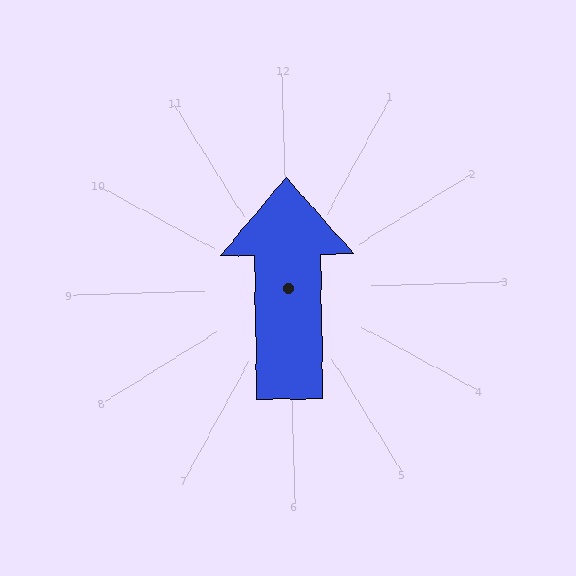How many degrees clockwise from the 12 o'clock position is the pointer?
Approximately 1 degrees.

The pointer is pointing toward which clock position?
Roughly 12 o'clock.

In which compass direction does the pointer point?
North.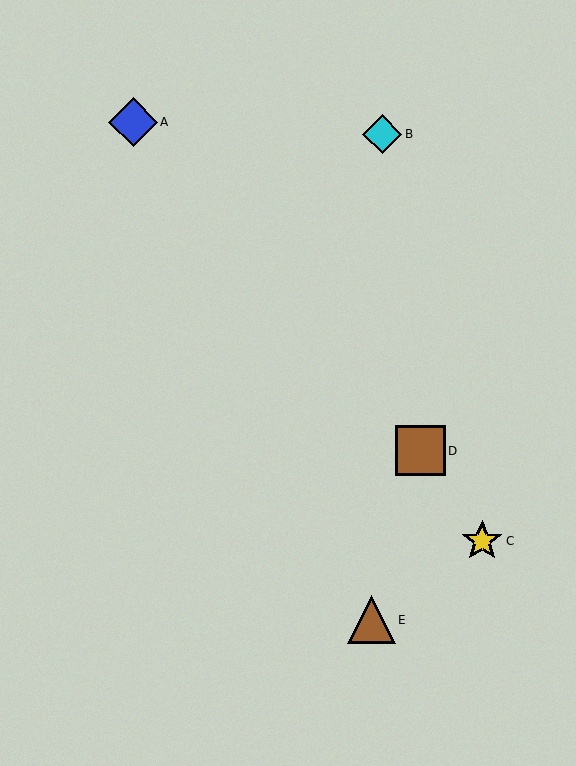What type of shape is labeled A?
Shape A is a blue diamond.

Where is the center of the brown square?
The center of the brown square is at (420, 451).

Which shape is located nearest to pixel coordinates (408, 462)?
The brown square (labeled D) at (420, 451) is nearest to that location.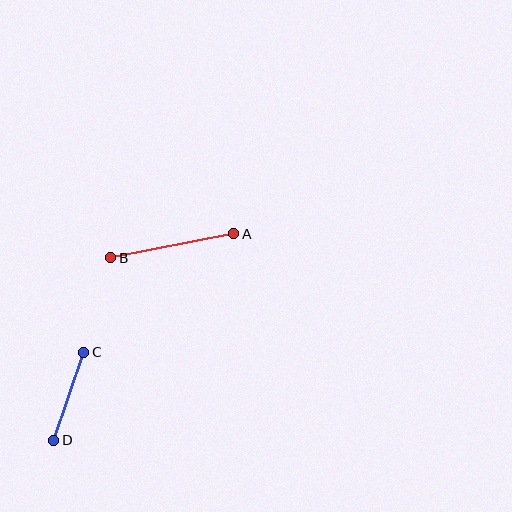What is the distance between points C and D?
The distance is approximately 93 pixels.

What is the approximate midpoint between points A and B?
The midpoint is at approximately (172, 246) pixels.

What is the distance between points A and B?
The distance is approximately 125 pixels.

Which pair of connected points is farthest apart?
Points A and B are farthest apart.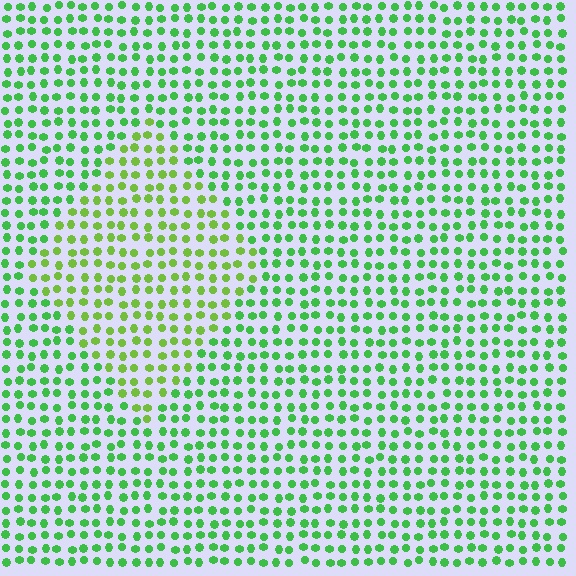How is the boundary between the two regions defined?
The boundary is defined purely by a slight shift in hue (about 30 degrees). Spacing, size, and orientation are identical on both sides.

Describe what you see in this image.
The image is filled with small green elements in a uniform arrangement. A diamond-shaped region is visible where the elements are tinted to a slightly different hue, forming a subtle color boundary.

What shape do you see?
I see a diamond.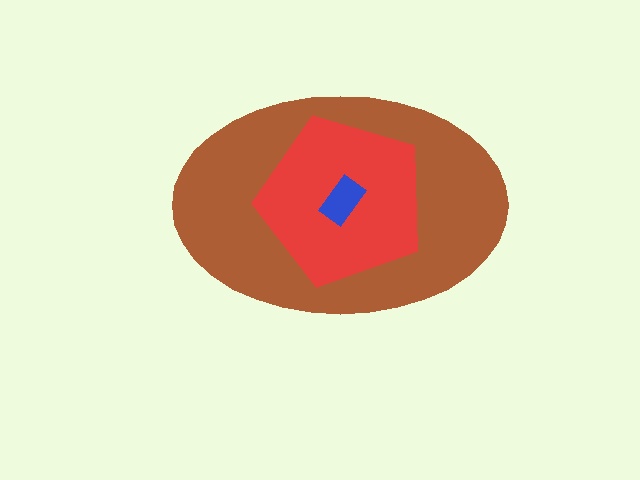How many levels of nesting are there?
3.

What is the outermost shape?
The brown ellipse.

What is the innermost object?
The blue rectangle.